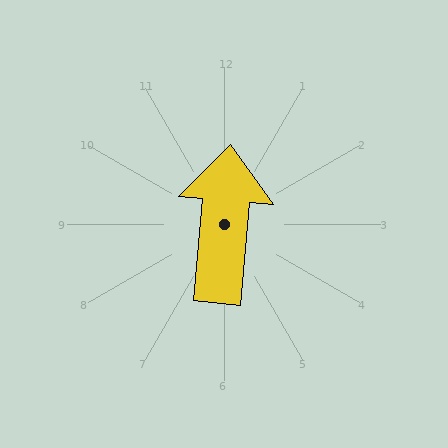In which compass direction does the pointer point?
North.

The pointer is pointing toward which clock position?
Roughly 12 o'clock.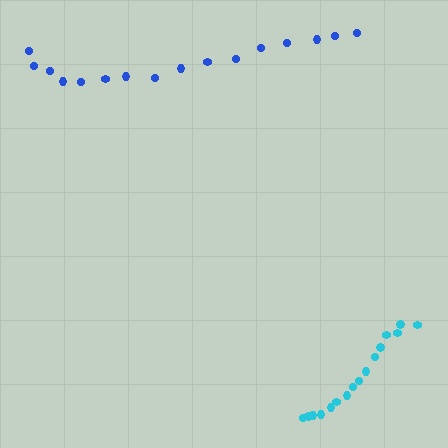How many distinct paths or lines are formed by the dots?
There are 2 distinct paths.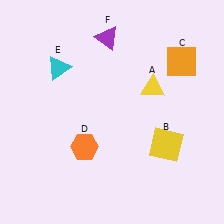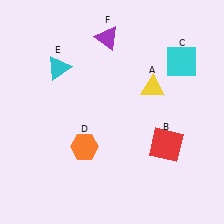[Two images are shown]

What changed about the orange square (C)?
In Image 1, C is orange. In Image 2, it changed to cyan.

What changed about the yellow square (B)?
In Image 1, B is yellow. In Image 2, it changed to red.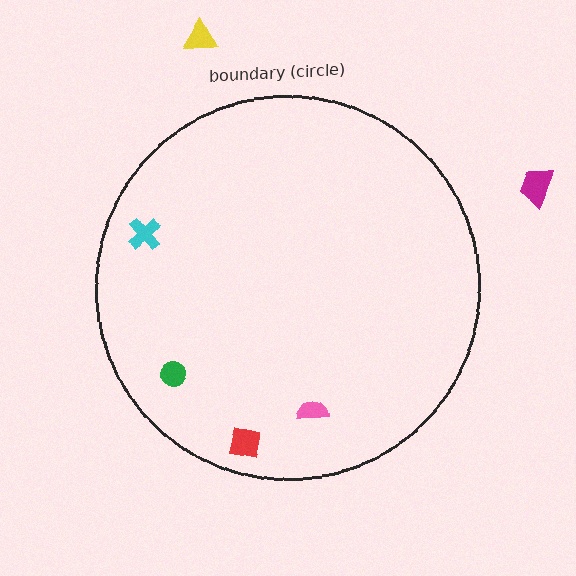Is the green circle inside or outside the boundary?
Inside.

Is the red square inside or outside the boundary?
Inside.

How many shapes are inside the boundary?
4 inside, 2 outside.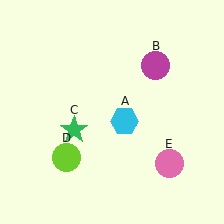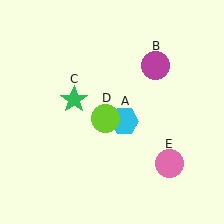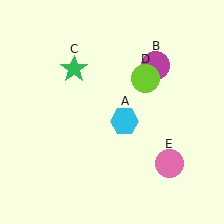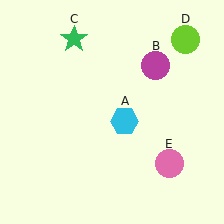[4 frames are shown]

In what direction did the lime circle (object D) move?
The lime circle (object D) moved up and to the right.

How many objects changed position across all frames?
2 objects changed position: green star (object C), lime circle (object D).